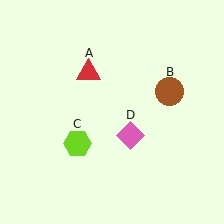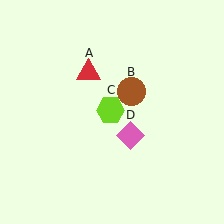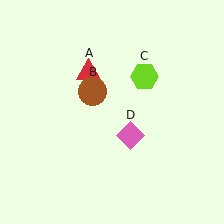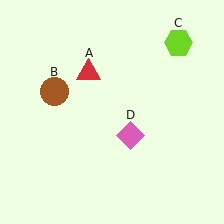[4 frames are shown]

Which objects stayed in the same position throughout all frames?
Red triangle (object A) and pink diamond (object D) remained stationary.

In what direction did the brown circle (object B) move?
The brown circle (object B) moved left.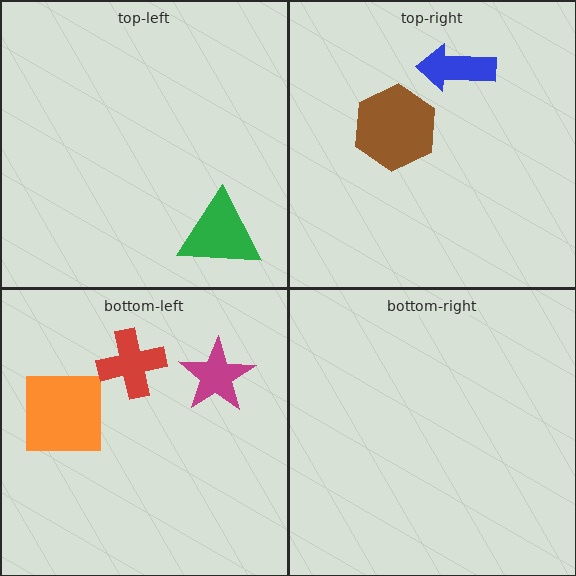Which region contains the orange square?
The bottom-left region.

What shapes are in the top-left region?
The green triangle.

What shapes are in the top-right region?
The brown hexagon, the blue arrow.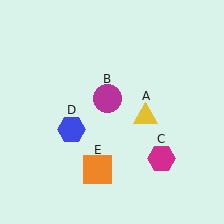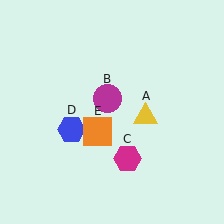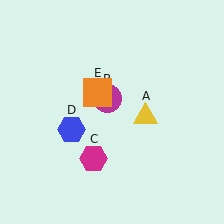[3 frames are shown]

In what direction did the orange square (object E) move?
The orange square (object E) moved up.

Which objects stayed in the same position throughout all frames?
Yellow triangle (object A) and magenta circle (object B) and blue hexagon (object D) remained stationary.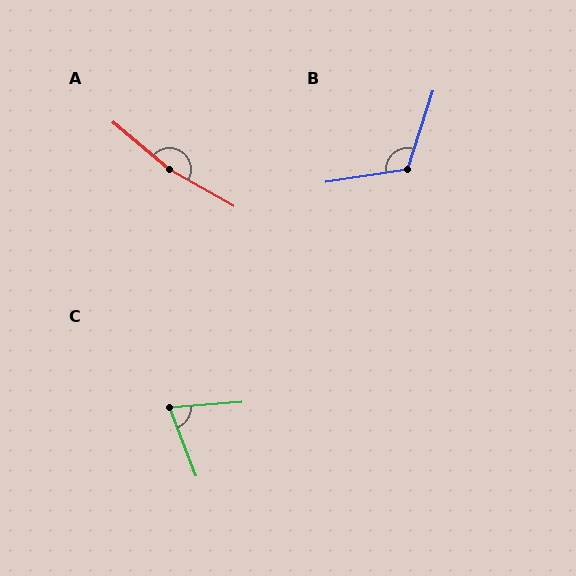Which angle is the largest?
A, at approximately 169 degrees.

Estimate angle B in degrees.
Approximately 116 degrees.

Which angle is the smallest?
C, at approximately 73 degrees.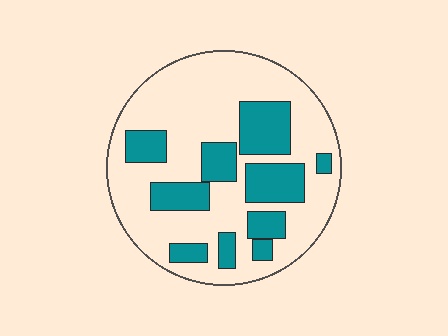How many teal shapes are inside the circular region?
10.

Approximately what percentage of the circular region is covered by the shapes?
Approximately 30%.